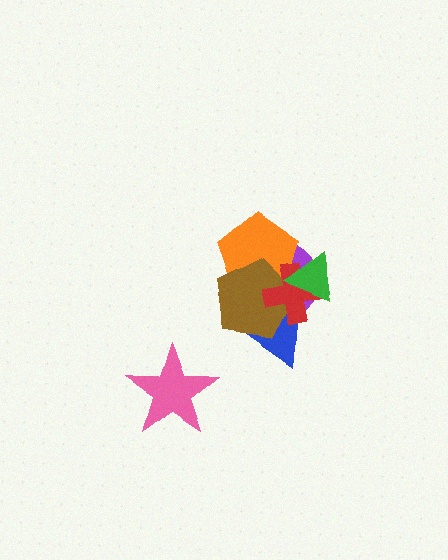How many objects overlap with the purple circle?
5 objects overlap with the purple circle.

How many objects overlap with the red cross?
5 objects overlap with the red cross.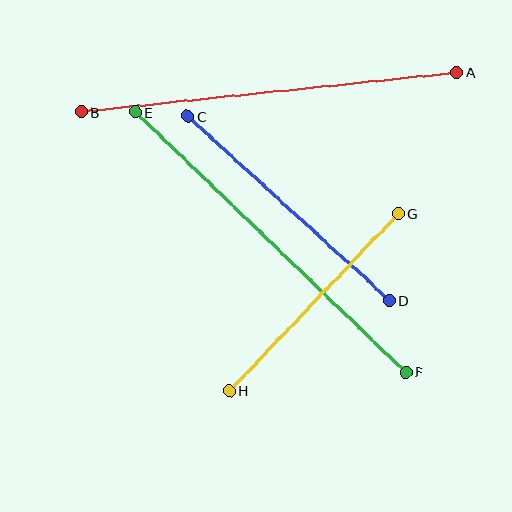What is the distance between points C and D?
The distance is approximately 273 pixels.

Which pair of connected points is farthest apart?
Points A and B are farthest apart.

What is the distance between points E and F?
The distance is approximately 375 pixels.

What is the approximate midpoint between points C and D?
The midpoint is at approximately (289, 209) pixels.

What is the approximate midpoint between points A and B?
The midpoint is at approximately (269, 92) pixels.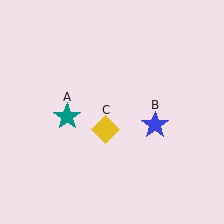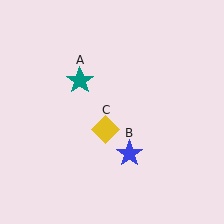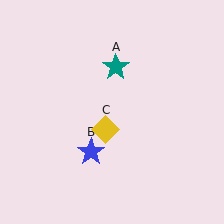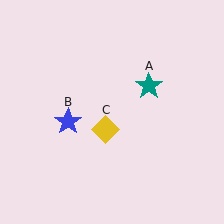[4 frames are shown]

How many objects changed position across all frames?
2 objects changed position: teal star (object A), blue star (object B).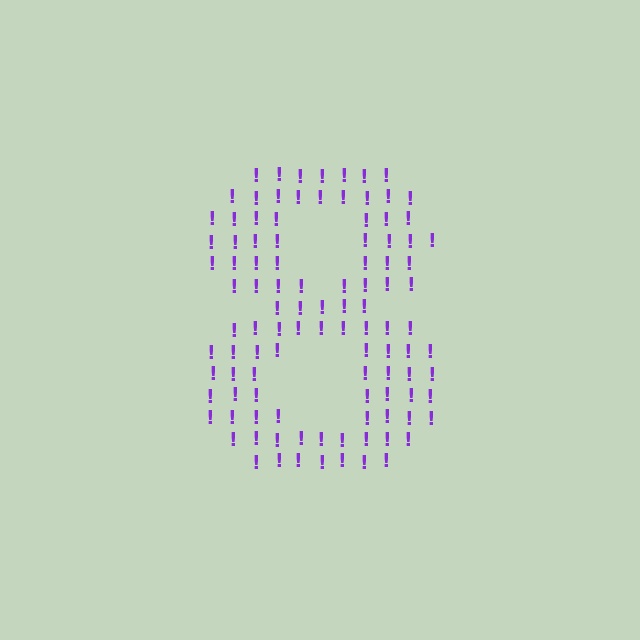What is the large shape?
The large shape is the digit 8.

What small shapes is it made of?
It is made of small exclamation marks.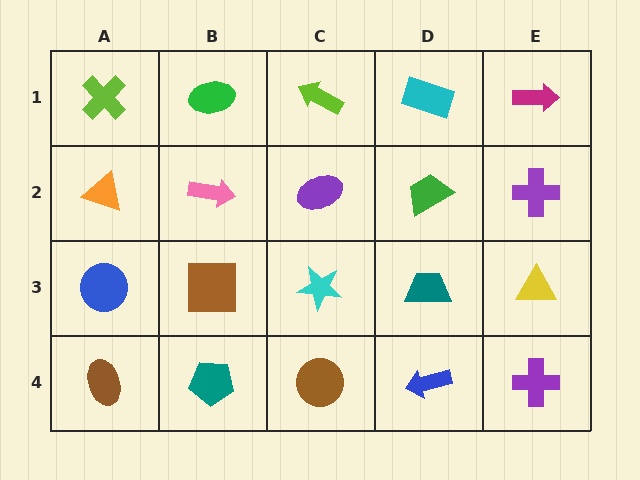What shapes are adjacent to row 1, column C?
A purple ellipse (row 2, column C), a green ellipse (row 1, column B), a cyan rectangle (row 1, column D).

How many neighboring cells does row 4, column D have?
3.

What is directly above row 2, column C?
A lime arrow.